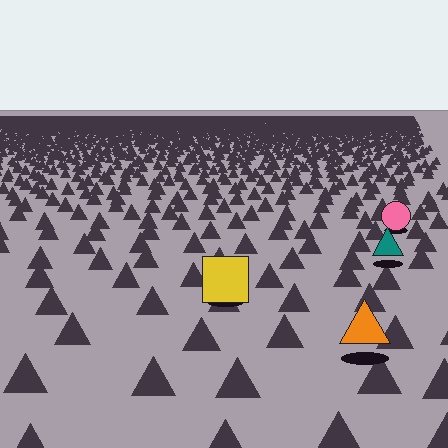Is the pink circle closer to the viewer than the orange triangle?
No. The orange triangle is closer — you can tell from the texture gradient: the ground texture is coarser near it.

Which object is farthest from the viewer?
The pink circle is farthest from the viewer. It appears smaller and the ground texture around it is denser.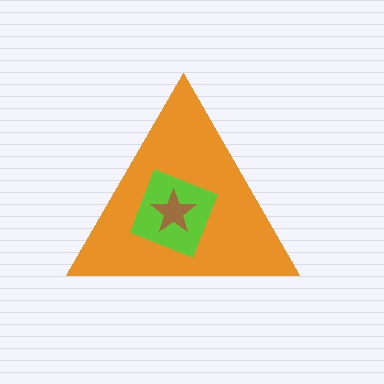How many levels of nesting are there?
3.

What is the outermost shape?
The orange triangle.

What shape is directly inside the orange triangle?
The lime diamond.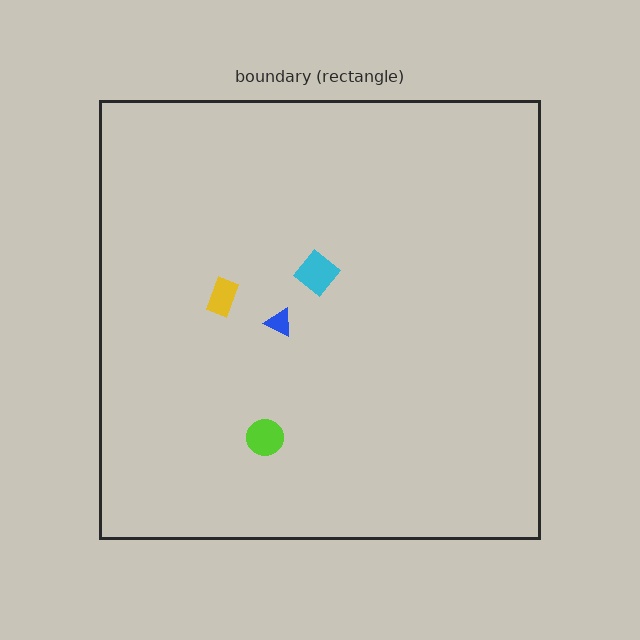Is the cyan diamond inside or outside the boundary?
Inside.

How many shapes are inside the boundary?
4 inside, 0 outside.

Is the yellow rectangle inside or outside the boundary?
Inside.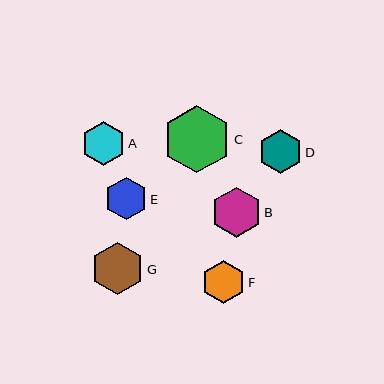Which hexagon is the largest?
Hexagon C is the largest with a size of approximately 67 pixels.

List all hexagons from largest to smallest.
From largest to smallest: C, G, B, A, F, D, E.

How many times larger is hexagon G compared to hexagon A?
Hexagon G is approximately 1.2 times the size of hexagon A.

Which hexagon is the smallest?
Hexagon E is the smallest with a size of approximately 42 pixels.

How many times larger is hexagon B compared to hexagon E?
Hexagon B is approximately 1.2 times the size of hexagon E.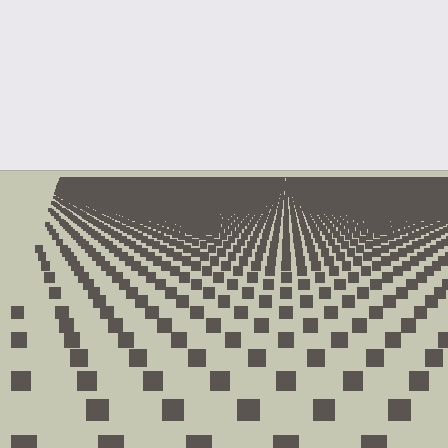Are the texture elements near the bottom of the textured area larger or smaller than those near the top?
Larger. Near the bottom, elements are closer to the viewer and appear at a bigger on-screen size.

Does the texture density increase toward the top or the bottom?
Density increases toward the top.